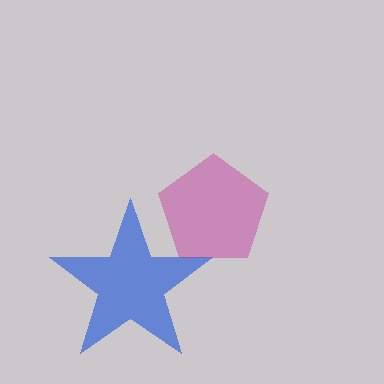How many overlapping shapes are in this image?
There are 2 overlapping shapes in the image.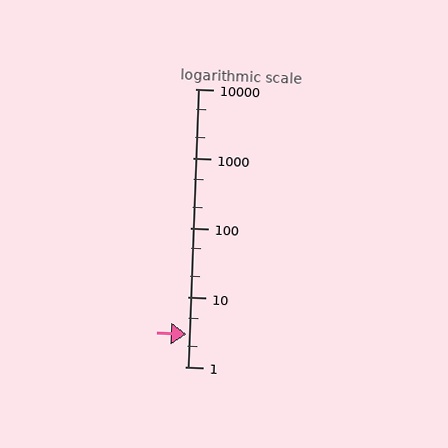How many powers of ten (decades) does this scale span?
The scale spans 4 decades, from 1 to 10000.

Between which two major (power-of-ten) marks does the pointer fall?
The pointer is between 1 and 10.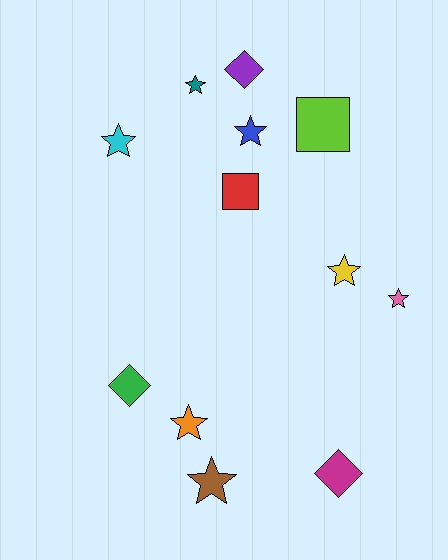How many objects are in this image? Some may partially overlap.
There are 12 objects.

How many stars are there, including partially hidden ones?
There are 7 stars.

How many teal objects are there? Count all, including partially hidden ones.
There is 1 teal object.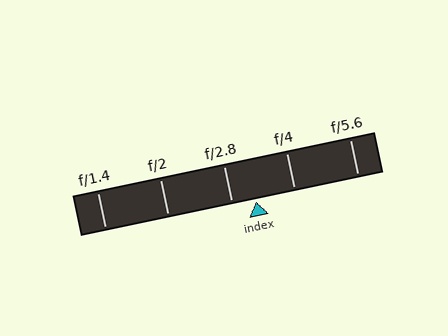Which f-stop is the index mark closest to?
The index mark is closest to f/2.8.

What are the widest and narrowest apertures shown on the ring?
The widest aperture shown is f/1.4 and the narrowest is f/5.6.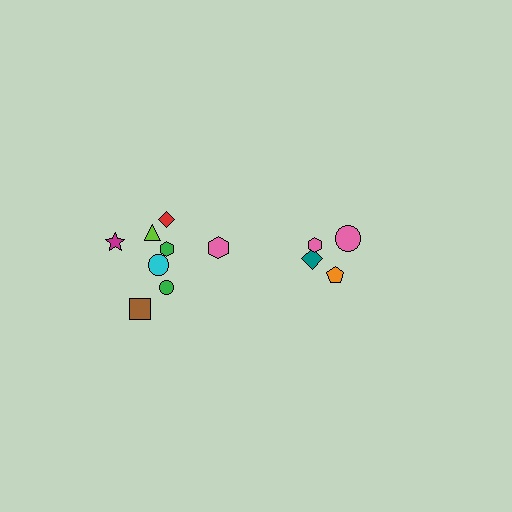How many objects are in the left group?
There are 8 objects.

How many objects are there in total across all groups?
There are 13 objects.